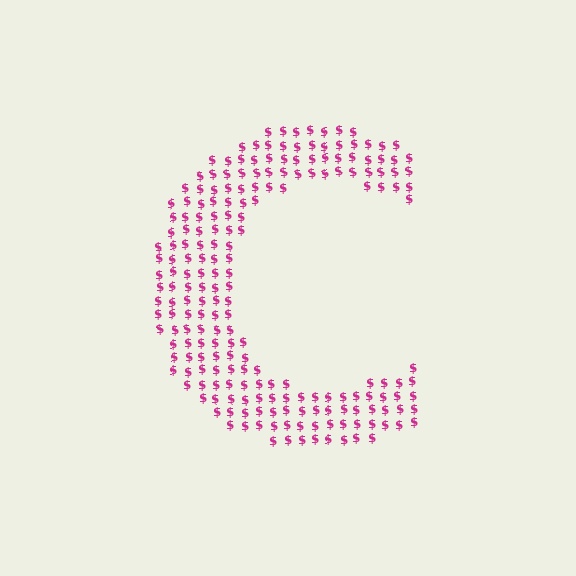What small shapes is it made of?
It is made of small dollar signs.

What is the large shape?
The large shape is the letter C.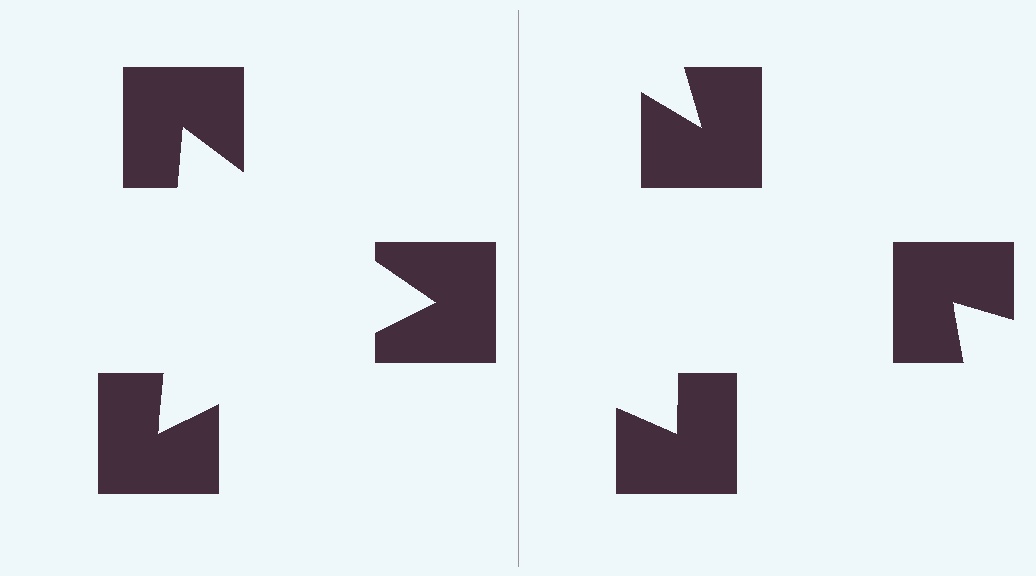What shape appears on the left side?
An illusory triangle.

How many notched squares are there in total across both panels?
6 — 3 on each side.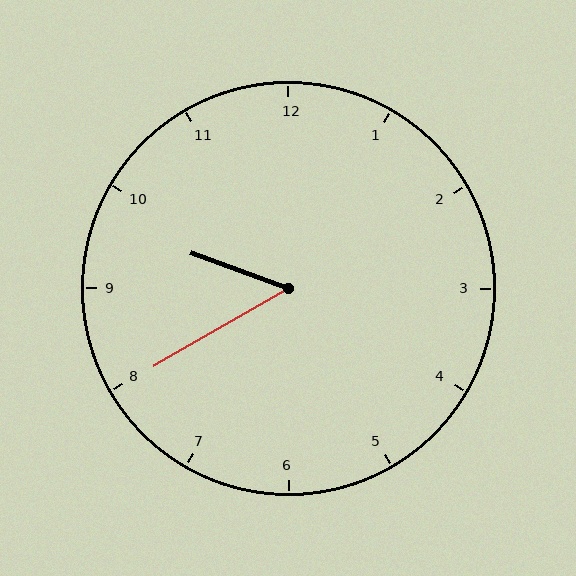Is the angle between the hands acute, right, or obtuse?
It is acute.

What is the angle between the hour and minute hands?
Approximately 50 degrees.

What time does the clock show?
9:40.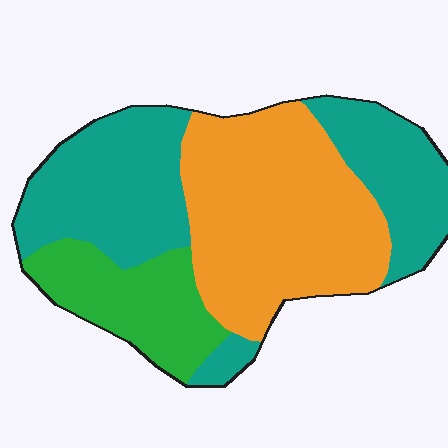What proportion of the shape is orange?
Orange covers 41% of the shape.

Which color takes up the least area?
Green, at roughly 20%.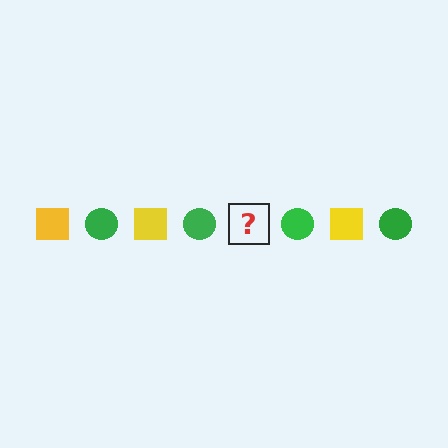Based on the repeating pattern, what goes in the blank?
The blank should be a yellow square.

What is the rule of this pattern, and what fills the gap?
The rule is that the pattern alternates between yellow square and green circle. The gap should be filled with a yellow square.